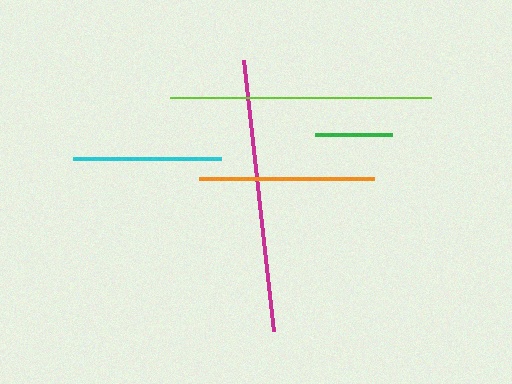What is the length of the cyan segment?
The cyan segment is approximately 149 pixels long.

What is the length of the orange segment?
The orange segment is approximately 175 pixels long.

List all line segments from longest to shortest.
From longest to shortest: magenta, lime, orange, cyan, green.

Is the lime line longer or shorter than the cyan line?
The lime line is longer than the cyan line.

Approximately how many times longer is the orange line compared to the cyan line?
The orange line is approximately 1.2 times the length of the cyan line.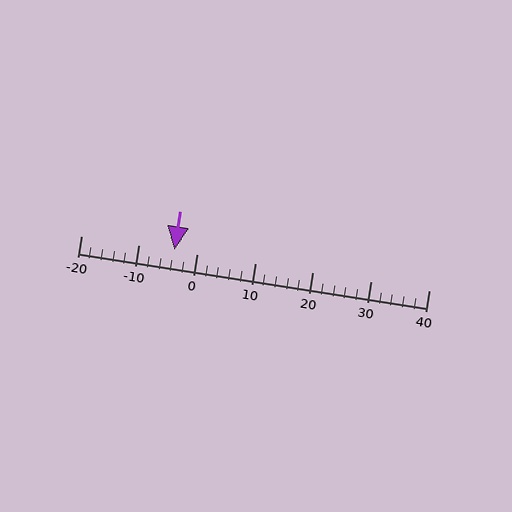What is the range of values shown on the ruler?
The ruler shows values from -20 to 40.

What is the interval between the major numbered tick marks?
The major tick marks are spaced 10 units apart.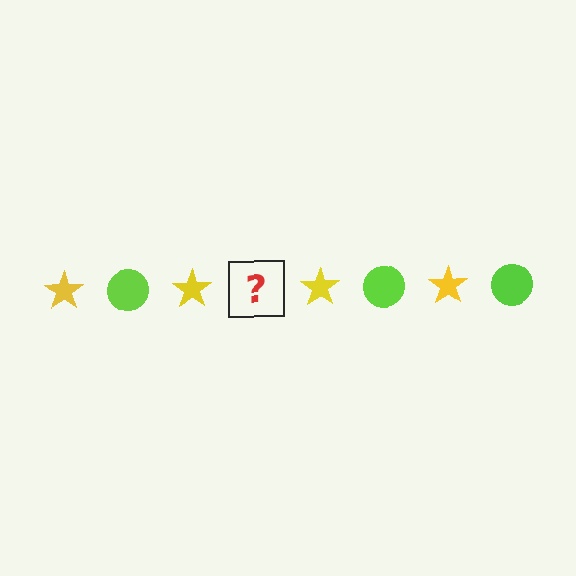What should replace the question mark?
The question mark should be replaced with a lime circle.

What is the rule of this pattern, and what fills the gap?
The rule is that the pattern alternates between yellow star and lime circle. The gap should be filled with a lime circle.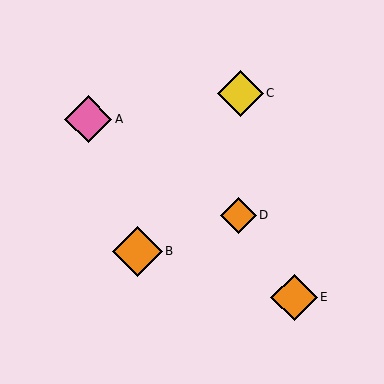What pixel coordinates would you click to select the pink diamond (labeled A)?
Click at (88, 119) to select the pink diamond A.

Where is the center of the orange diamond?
The center of the orange diamond is at (137, 251).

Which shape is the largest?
The orange diamond (labeled B) is the largest.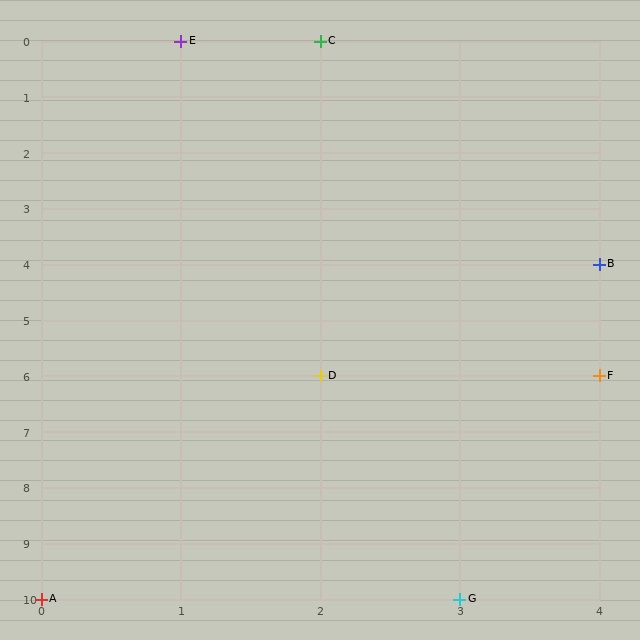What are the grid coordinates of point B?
Point B is at grid coordinates (4, 4).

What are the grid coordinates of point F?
Point F is at grid coordinates (4, 6).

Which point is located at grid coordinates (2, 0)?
Point C is at (2, 0).